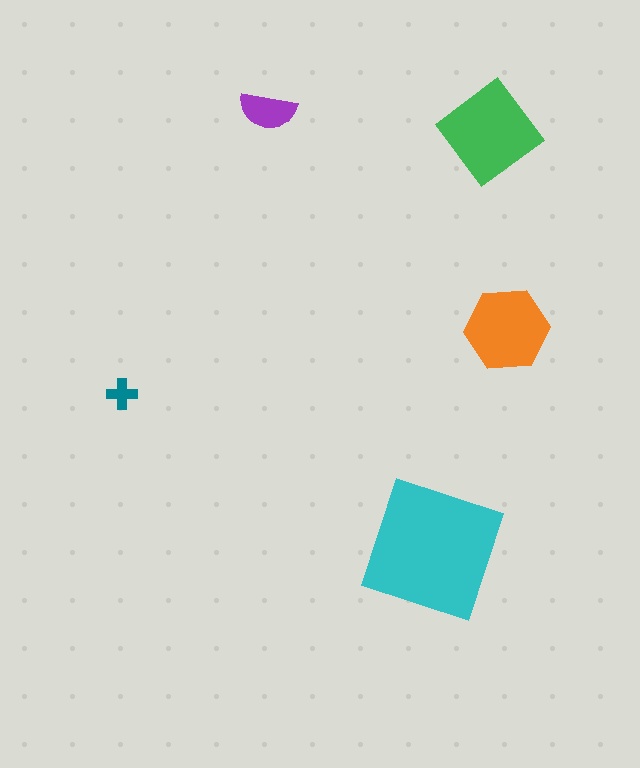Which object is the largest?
The cyan square.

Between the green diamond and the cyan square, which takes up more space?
The cyan square.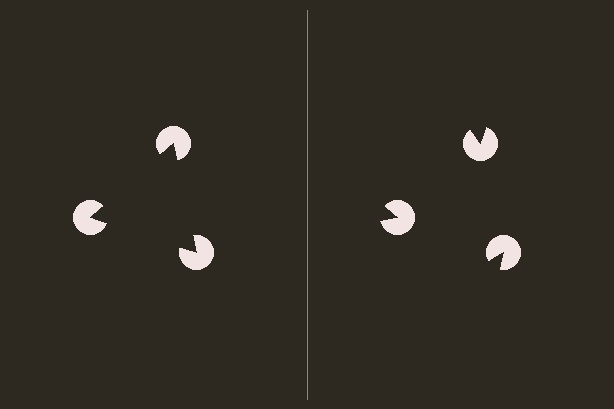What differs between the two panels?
The pac-man discs are positioned identically on both sides; only the wedge orientations differ. On the left they align to a triangle; on the right they are misaligned.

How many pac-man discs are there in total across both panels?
6 — 3 on each side.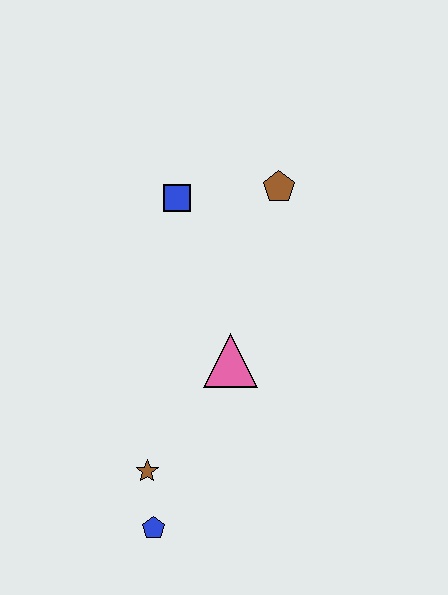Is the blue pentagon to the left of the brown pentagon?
Yes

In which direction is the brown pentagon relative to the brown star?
The brown pentagon is above the brown star.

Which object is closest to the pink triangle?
The brown star is closest to the pink triangle.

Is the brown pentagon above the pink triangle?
Yes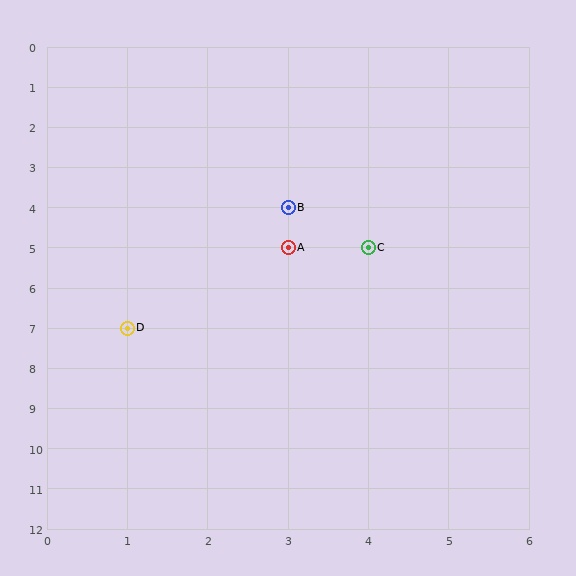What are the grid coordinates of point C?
Point C is at grid coordinates (4, 5).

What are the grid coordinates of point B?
Point B is at grid coordinates (3, 4).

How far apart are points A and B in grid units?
Points A and B are 1 row apart.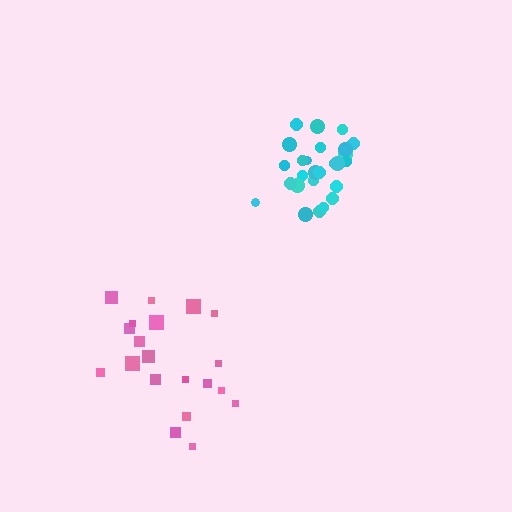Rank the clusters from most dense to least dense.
cyan, pink.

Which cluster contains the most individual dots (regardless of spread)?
Cyan (26).